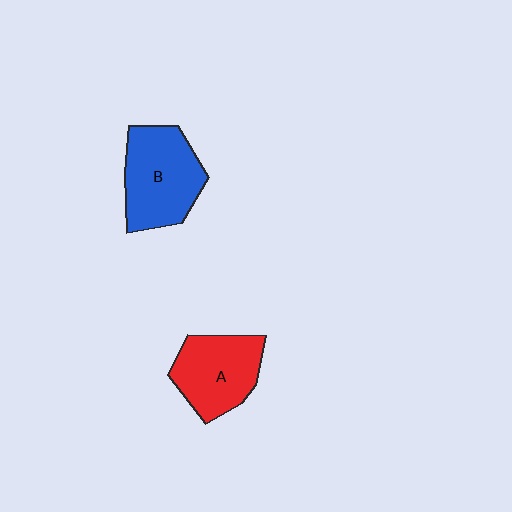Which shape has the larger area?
Shape B (blue).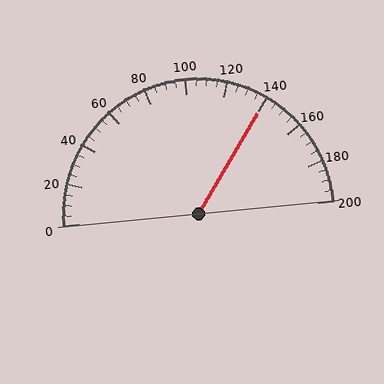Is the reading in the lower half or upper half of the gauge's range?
The reading is in the upper half of the range (0 to 200).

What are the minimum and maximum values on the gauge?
The gauge ranges from 0 to 200.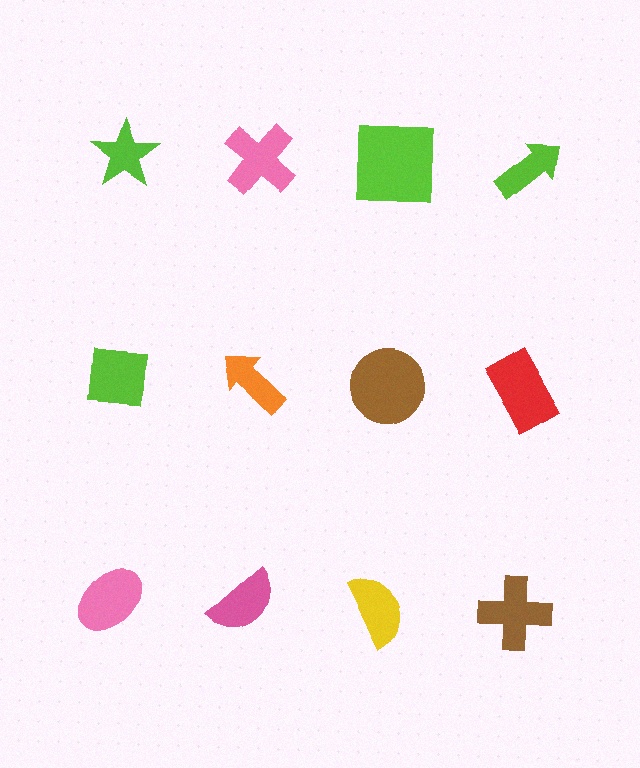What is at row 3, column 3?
A yellow semicircle.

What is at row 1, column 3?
A lime square.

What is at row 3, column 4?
A brown cross.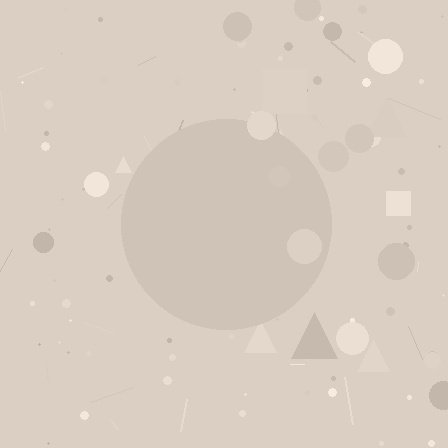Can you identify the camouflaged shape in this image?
The camouflaged shape is a circle.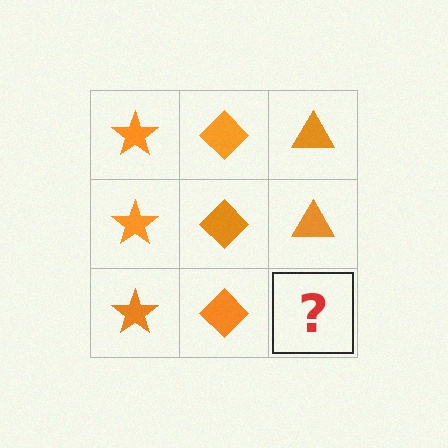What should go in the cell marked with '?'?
The missing cell should contain an orange triangle.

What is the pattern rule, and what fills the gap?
The rule is that each column has a consistent shape. The gap should be filled with an orange triangle.